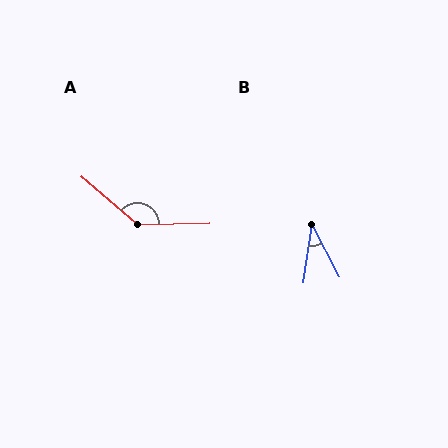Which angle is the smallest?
B, at approximately 36 degrees.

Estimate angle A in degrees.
Approximately 139 degrees.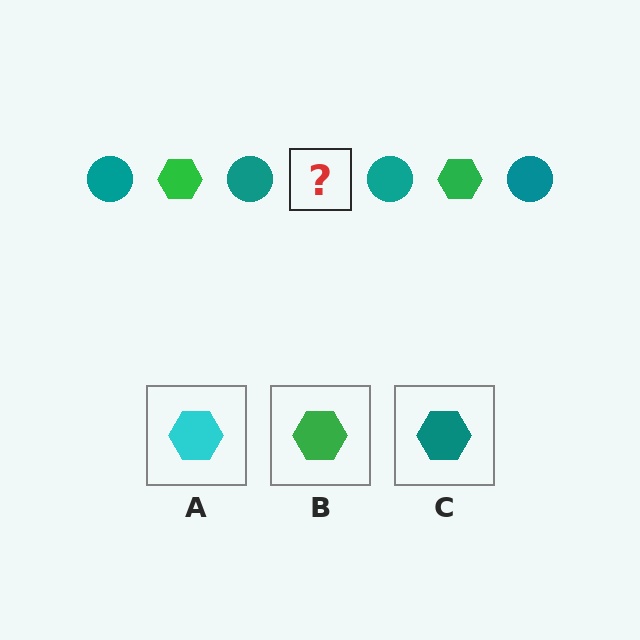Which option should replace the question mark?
Option B.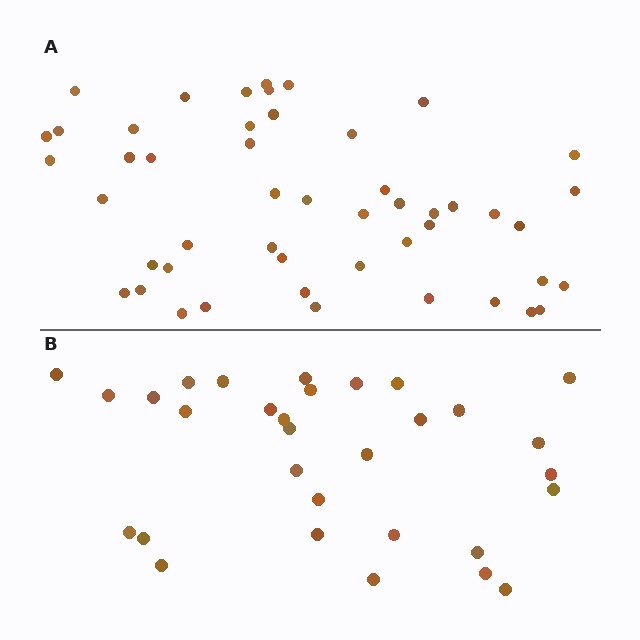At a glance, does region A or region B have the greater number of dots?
Region A (the top region) has more dots.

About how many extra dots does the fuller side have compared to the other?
Region A has approximately 20 more dots than region B.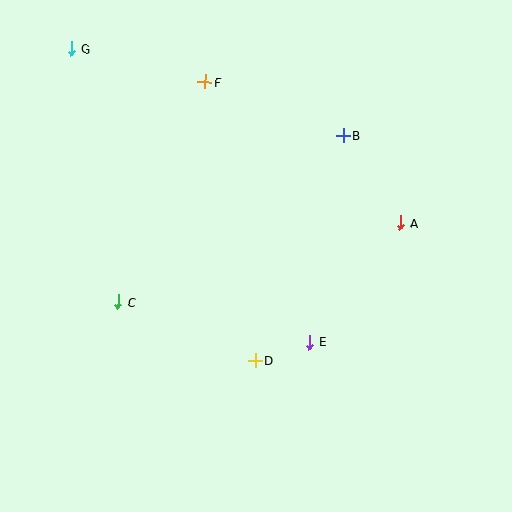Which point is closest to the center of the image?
Point E at (310, 342) is closest to the center.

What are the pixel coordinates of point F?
Point F is at (205, 82).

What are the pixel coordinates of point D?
Point D is at (255, 360).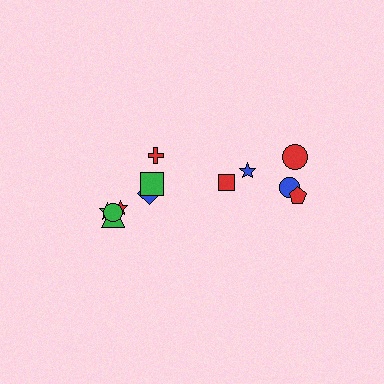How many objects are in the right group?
There are 5 objects.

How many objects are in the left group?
There are 7 objects.